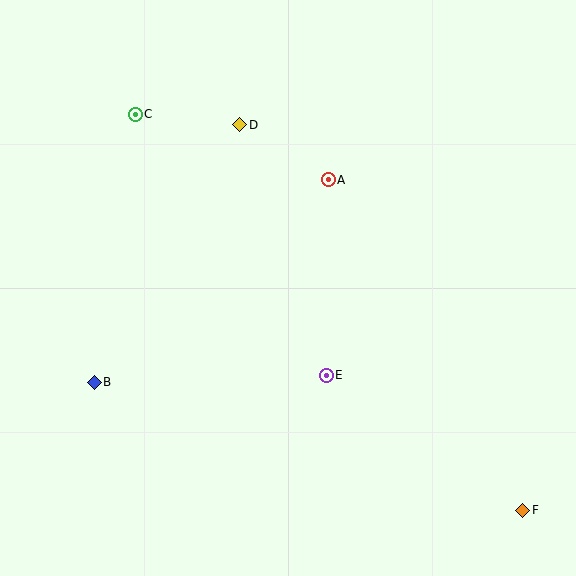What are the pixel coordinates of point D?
Point D is at (240, 125).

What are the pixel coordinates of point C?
Point C is at (135, 114).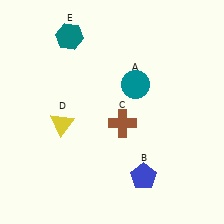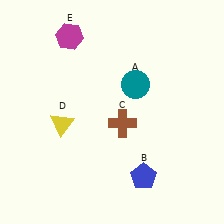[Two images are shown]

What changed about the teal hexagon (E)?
In Image 1, E is teal. In Image 2, it changed to magenta.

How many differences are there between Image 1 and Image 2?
There is 1 difference between the two images.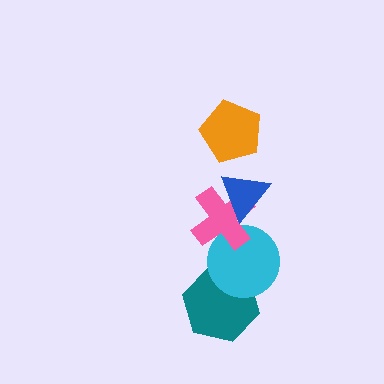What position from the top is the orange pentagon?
The orange pentagon is 1st from the top.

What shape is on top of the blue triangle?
The orange pentagon is on top of the blue triangle.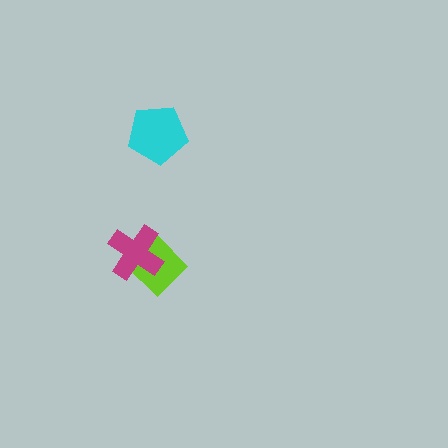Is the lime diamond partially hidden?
Yes, it is partially covered by another shape.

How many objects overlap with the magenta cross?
1 object overlaps with the magenta cross.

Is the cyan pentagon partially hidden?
No, no other shape covers it.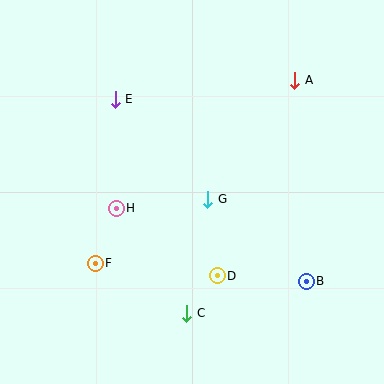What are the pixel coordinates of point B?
Point B is at (306, 281).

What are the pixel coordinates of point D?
Point D is at (217, 276).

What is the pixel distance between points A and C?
The distance between A and C is 257 pixels.